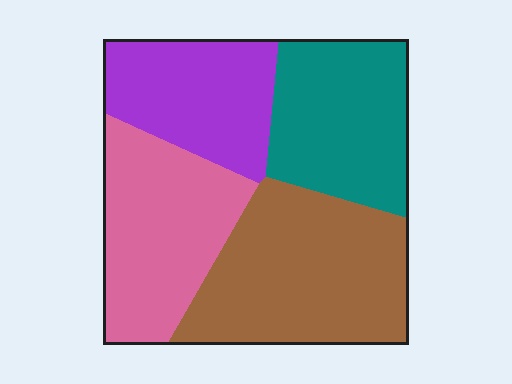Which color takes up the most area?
Brown, at roughly 30%.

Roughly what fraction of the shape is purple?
Purple covers 20% of the shape.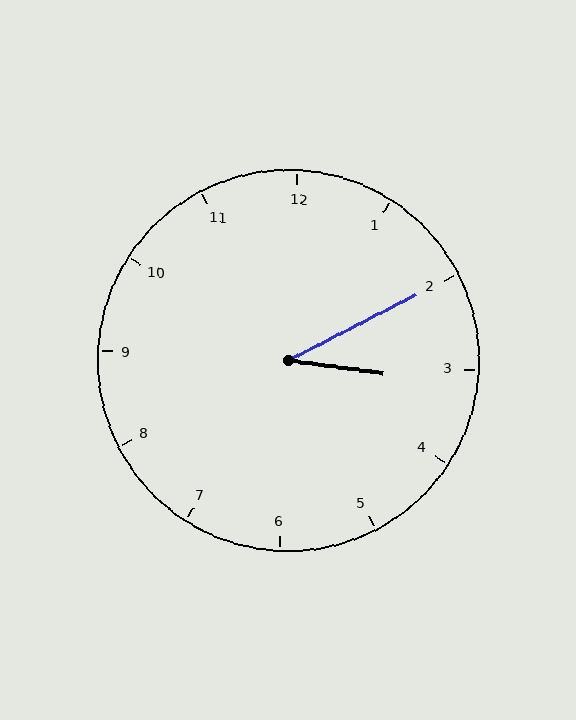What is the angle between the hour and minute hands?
Approximately 35 degrees.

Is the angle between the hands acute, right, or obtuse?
It is acute.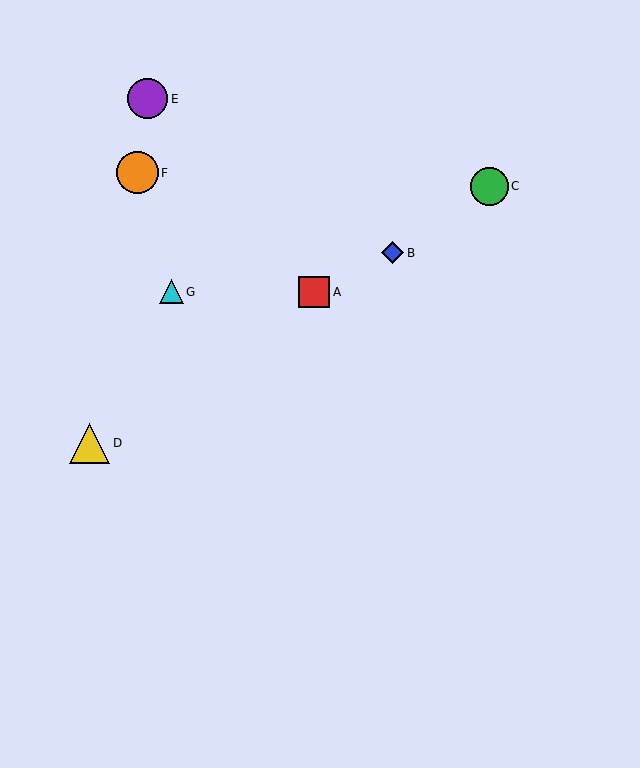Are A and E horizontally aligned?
No, A is at y≈292 and E is at y≈99.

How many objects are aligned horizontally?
2 objects (A, G) are aligned horizontally.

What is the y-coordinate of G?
Object G is at y≈292.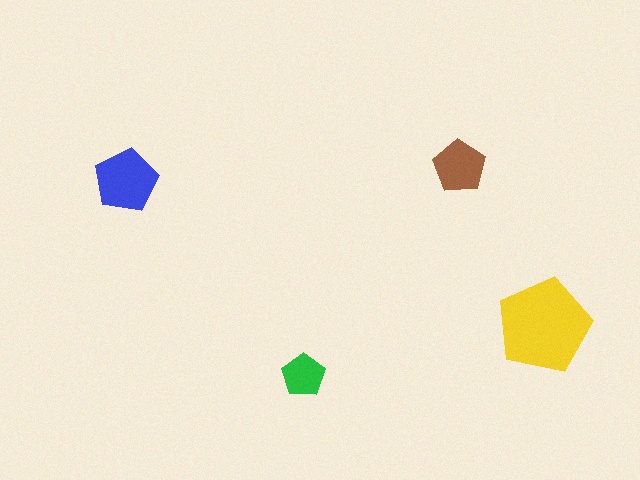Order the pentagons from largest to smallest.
the yellow one, the blue one, the brown one, the green one.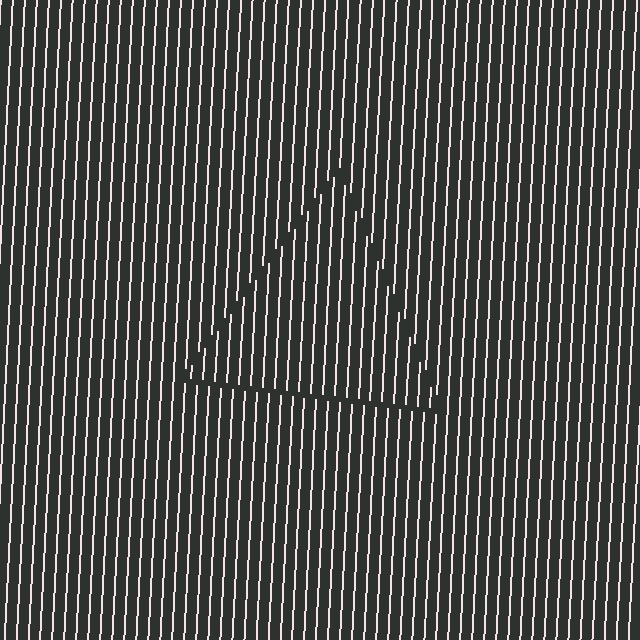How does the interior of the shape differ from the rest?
The interior of the shape contains the same grating, shifted by half a period — the contour is defined by the phase discontinuity where line-ends from the inner and outer gratings abut.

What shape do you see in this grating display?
An illusory triangle. The interior of the shape contains the same grating, shifted by half a period — the contour is defined by the phase discontinuity where line-ends from the inner and outer gratings abut.